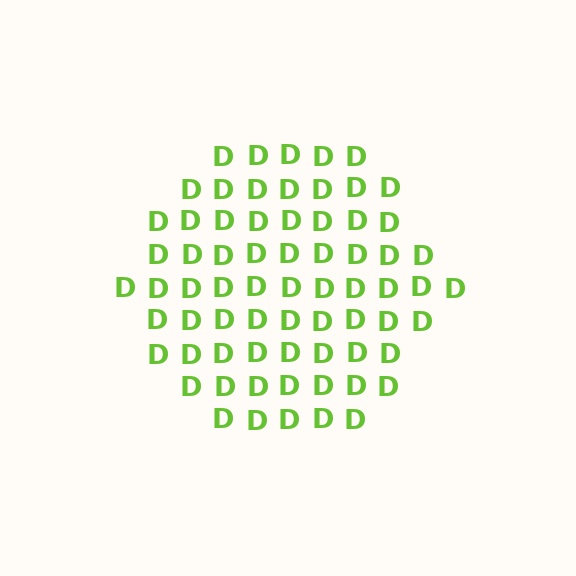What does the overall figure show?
The overall figure shows a hexagon.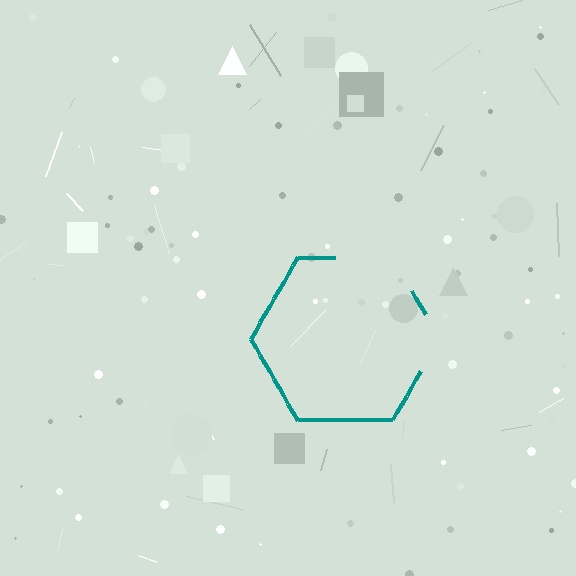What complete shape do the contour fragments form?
The contour fragments form a hexagon.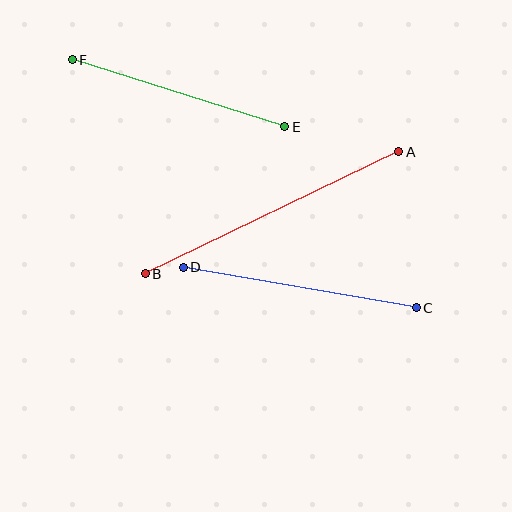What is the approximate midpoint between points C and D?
The midpoint is at approximately (300, 288) pixels.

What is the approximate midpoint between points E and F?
The midpoint is at approximately (178, 93) pixels.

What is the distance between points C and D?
The distance is approximately 237 pixels.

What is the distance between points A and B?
The distance is approximately 281 pixels.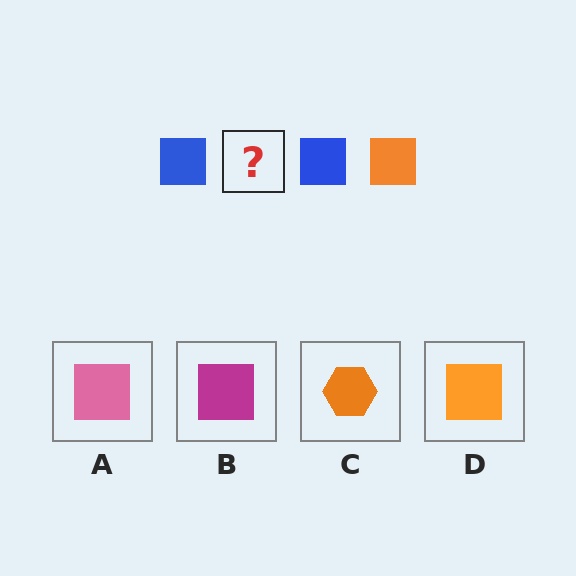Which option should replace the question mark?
Option D.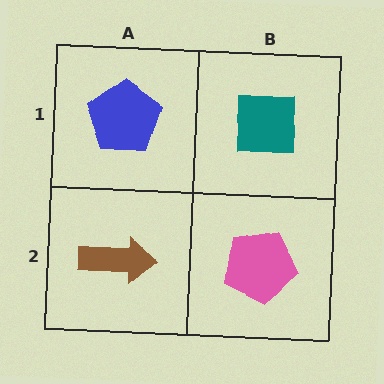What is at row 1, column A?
A blue pentagon.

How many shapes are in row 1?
2 shapes.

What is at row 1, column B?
A teal square.